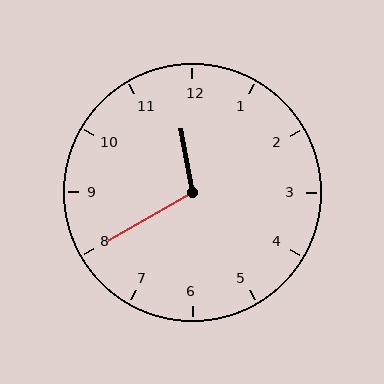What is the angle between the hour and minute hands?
Approximately 110 degrees.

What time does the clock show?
11:40.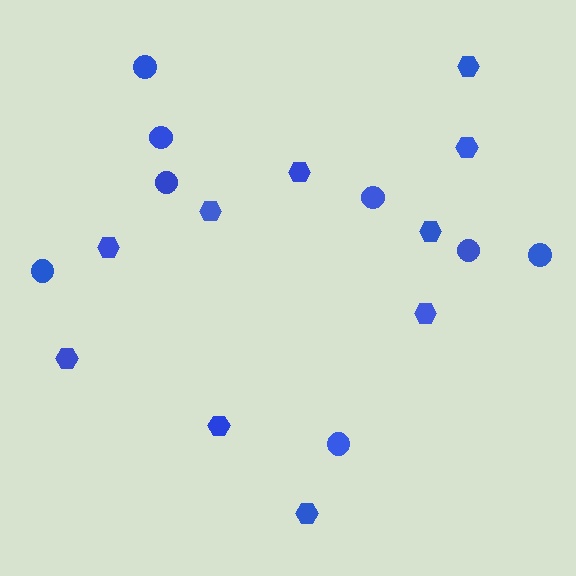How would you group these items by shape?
There are 2 groups: one group of hexagons (10) and one group of circles (8).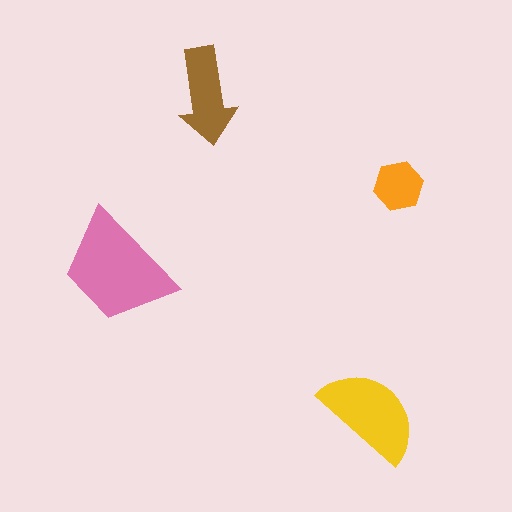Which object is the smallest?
The orange hexagon.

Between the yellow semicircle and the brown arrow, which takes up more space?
The yellow semicircle.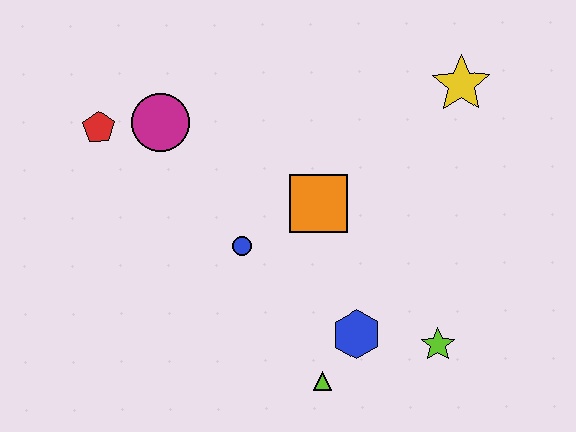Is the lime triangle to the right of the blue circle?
Yes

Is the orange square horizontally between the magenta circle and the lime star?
Yes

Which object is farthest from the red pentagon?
The lime star is farthest from the red pentagon.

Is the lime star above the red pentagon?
No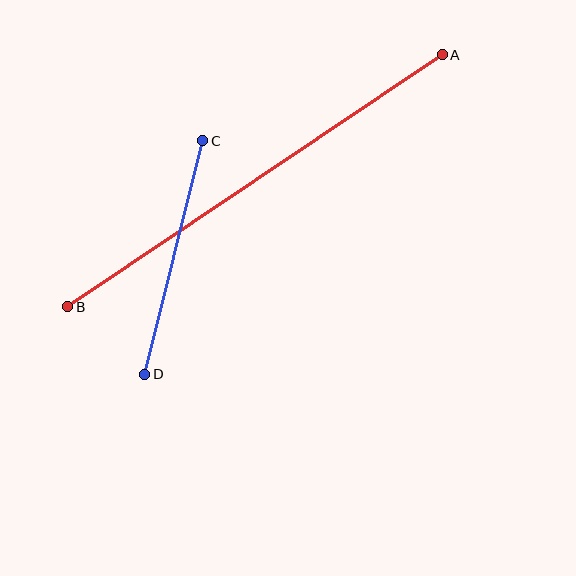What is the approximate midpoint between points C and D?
The midpoint is at approximately (174, 257) pixels.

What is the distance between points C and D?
The distance is approximately 241 pixels.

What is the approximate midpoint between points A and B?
The midpoint is at approximately (255, 181) pixels.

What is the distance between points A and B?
The distance is approximately 452 pixels.